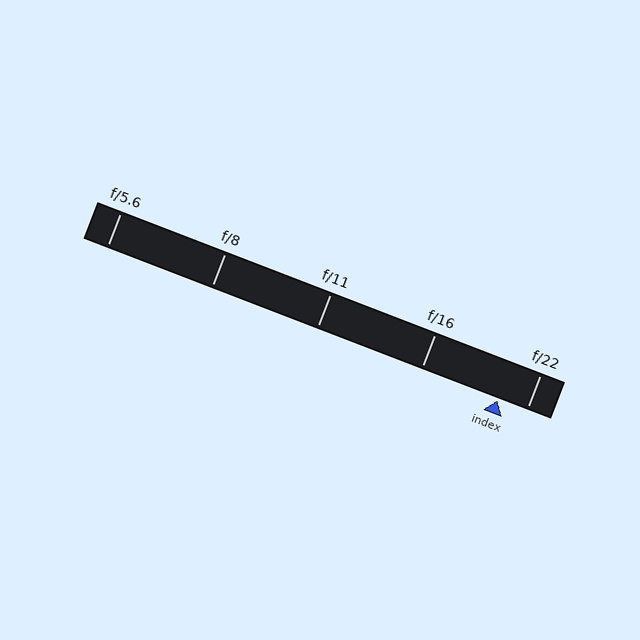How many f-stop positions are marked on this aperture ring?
There are 5 f-stop positions marked.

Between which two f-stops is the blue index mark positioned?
The index mark is between f/16 and f/22.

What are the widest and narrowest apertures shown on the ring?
The widest aperture shown is f/5.6 and the narrowest is f/22.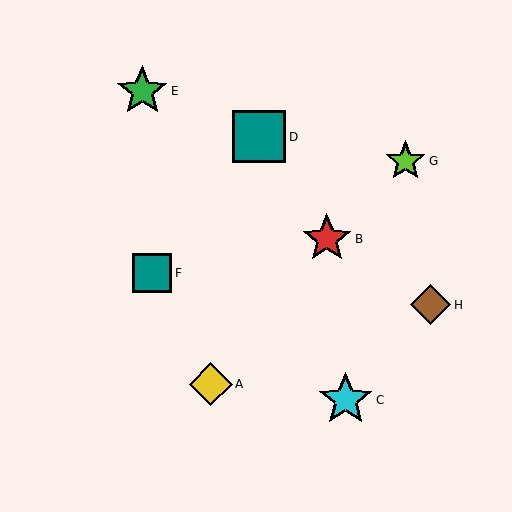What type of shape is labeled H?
Shape H is a brown diamond.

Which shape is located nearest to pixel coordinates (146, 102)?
The green star (labeled E) at (142, 91) is nearest to that location.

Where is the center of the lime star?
The center of the lime star is at (405, 161).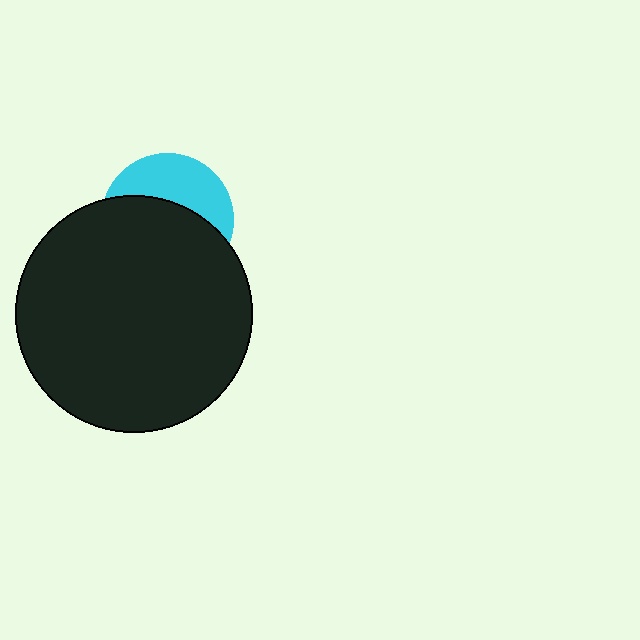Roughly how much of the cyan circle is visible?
A small part of it is visible (roughly 38%).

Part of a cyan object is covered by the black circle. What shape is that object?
It is a circle.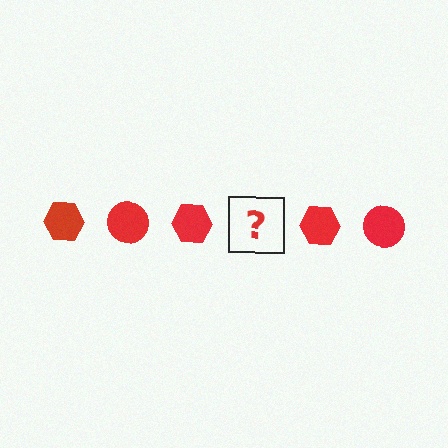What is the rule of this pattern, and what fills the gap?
The rule is that the pattern cycles through hexagon, circle shapes in red. The gap should be filled with a red circle.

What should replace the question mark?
The question mark should be replaced with a red circle.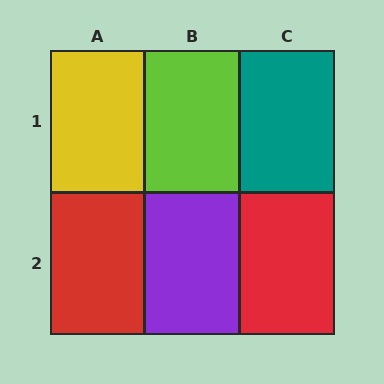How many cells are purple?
1 cell is purple.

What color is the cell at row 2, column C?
Red.